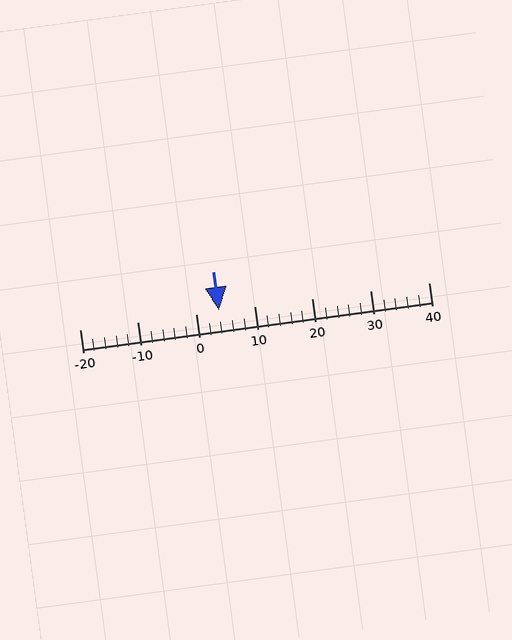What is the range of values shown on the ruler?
The ruler shows values from -20 to 40.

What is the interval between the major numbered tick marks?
The major tick marks are spaced 10 units apart.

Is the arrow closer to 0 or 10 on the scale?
The arrow is closer to 0.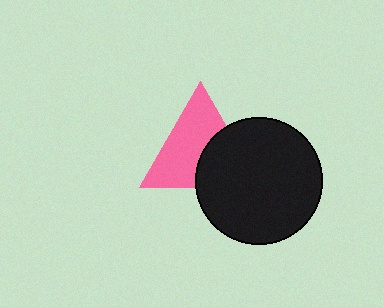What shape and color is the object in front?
The object in front is a black circle.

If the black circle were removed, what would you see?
You would see the complete pink triangle.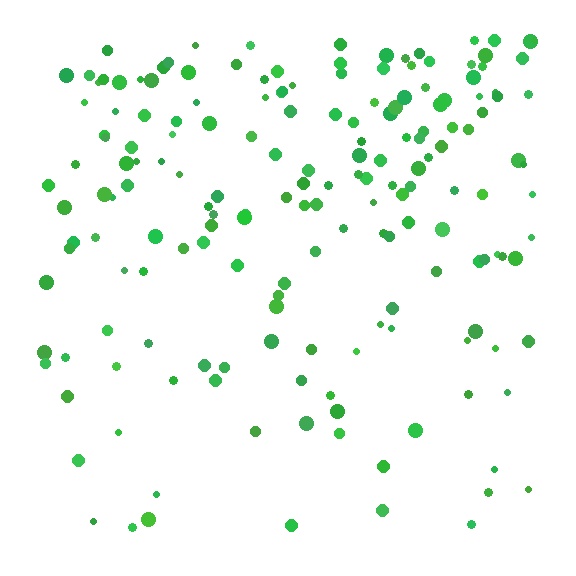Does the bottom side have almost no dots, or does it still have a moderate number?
Still a moderate number, just noticeably fewer than the top.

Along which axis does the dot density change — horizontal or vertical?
Vertical.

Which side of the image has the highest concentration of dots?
The top.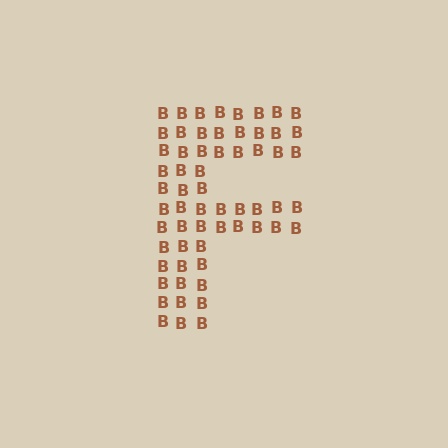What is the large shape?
The large shape is the letter F.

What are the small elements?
The small elements are letter B's.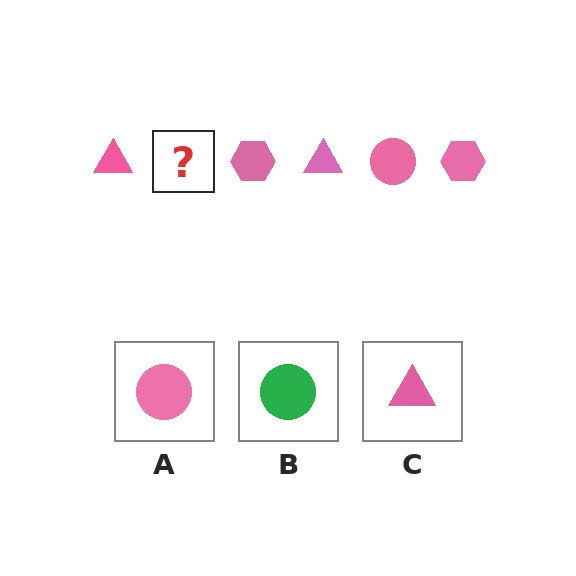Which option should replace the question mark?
Option A.